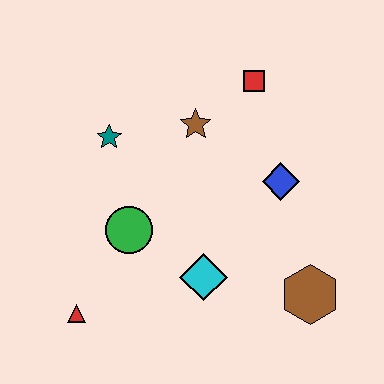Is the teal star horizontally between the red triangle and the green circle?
Yes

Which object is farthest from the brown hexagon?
The teal star is farthest from the brown hexagon.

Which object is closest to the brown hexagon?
The cyan diamond is closest to the brown hexagon.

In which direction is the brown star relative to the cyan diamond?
The brown star is above the cyan diamond.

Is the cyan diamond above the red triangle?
Yes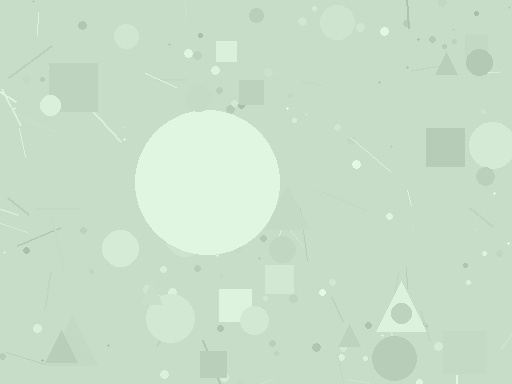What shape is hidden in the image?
A circle is hidden in the image.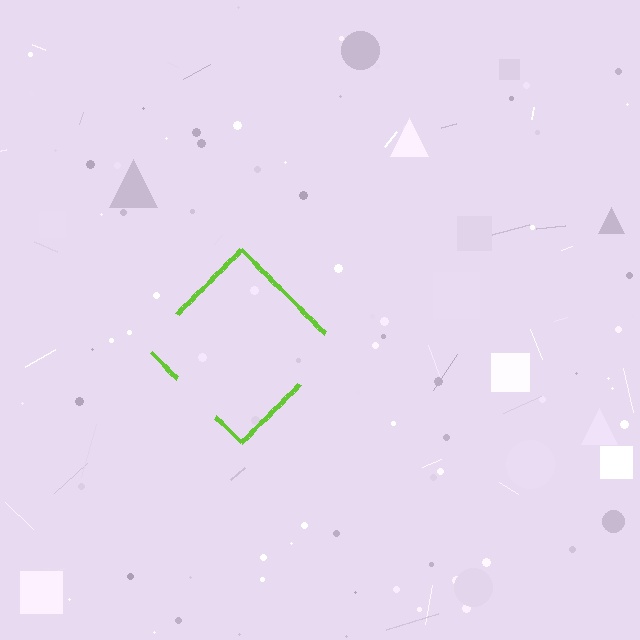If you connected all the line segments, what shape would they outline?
They would outline a diamond.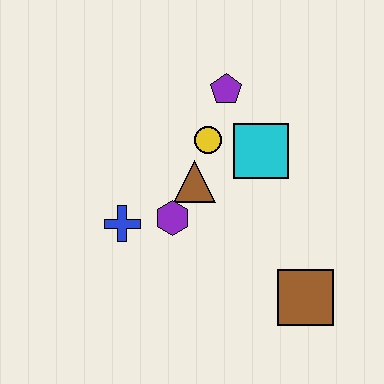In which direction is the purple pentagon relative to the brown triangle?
The purple pentagon is above the brown triangle.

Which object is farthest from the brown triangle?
The brown square is farthest from the brown triangle.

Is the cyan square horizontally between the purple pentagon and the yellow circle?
No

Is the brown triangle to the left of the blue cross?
No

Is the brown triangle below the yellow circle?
Yes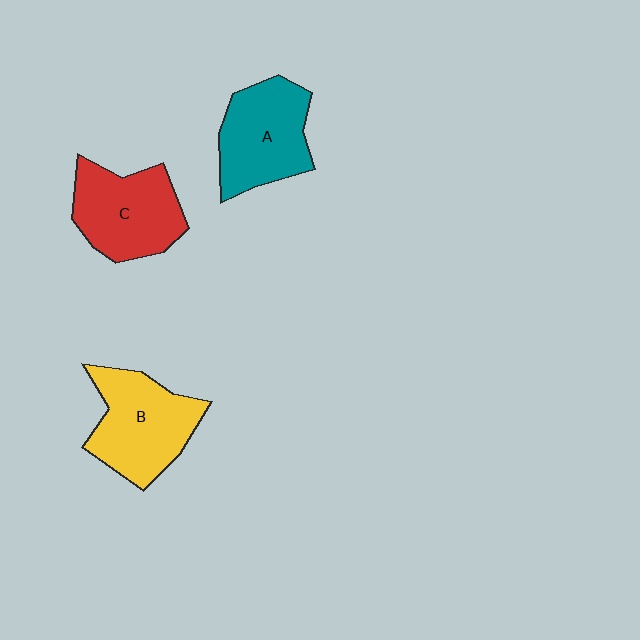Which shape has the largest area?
Shape B (yellow).